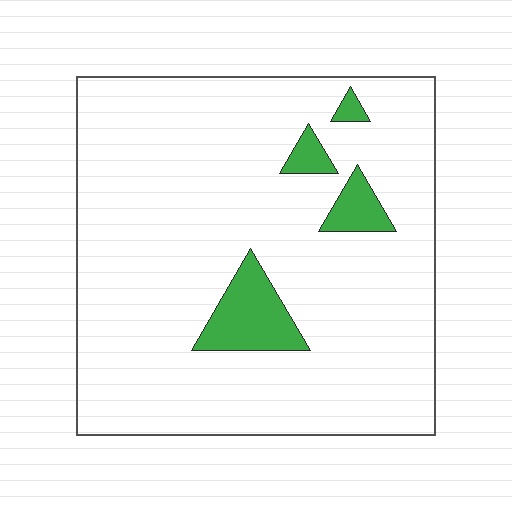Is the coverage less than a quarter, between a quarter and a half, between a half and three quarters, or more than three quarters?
Less than a quarter.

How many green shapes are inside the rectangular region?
4.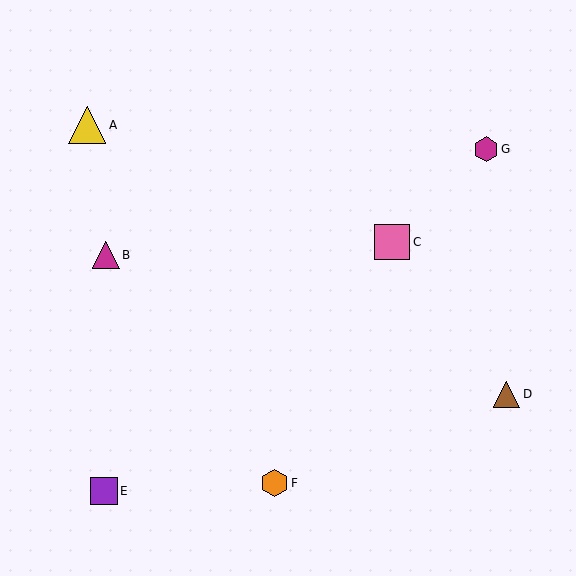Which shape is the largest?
The yellow triangle (labeled A) is the largest.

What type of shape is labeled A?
Shape A is a yellow triangle.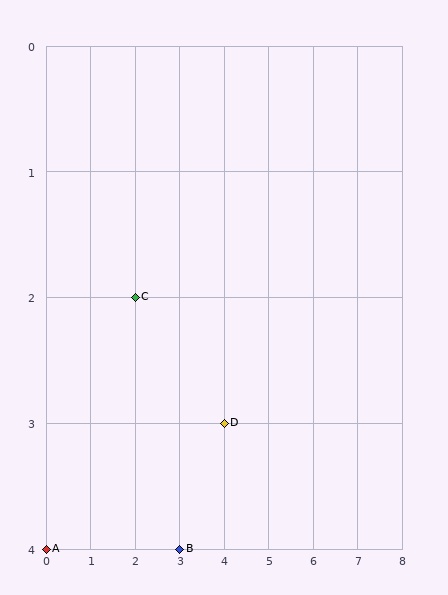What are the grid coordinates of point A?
Point A is at grid coordinates (0, 4).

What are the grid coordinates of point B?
Point B is at grid coordinates (3, 4).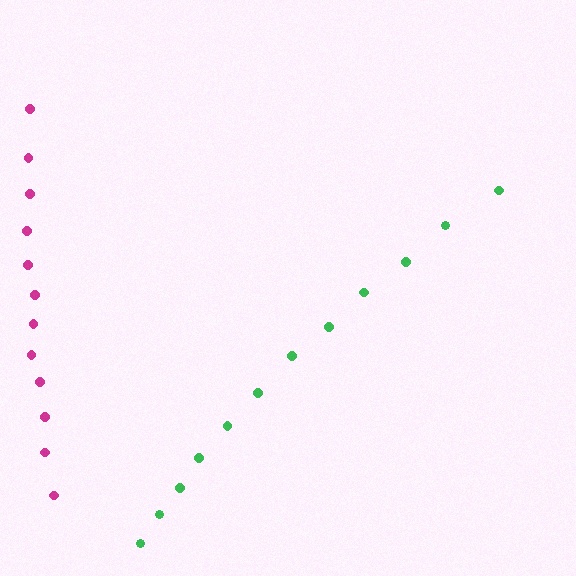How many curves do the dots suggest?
There are 2 distinct paths.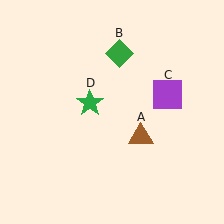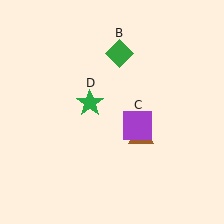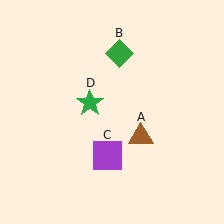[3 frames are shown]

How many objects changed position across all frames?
1 object changed position: purple square (object C).